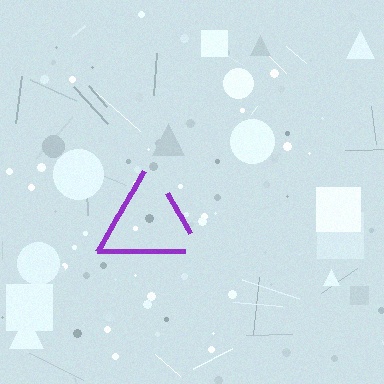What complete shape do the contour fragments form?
The contour fragments form a triangle.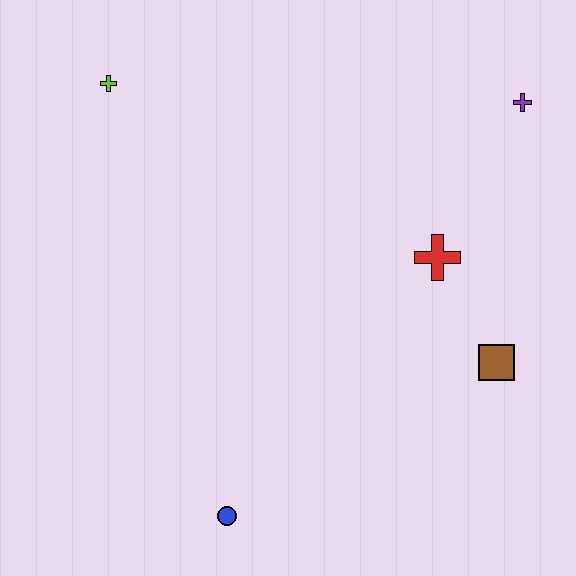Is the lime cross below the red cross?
No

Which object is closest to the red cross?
The brown square is closest to the red cross.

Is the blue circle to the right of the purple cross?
No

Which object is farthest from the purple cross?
The blue circle is farthest from the purple cross.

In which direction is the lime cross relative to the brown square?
The lime cross is to the left of the brown square.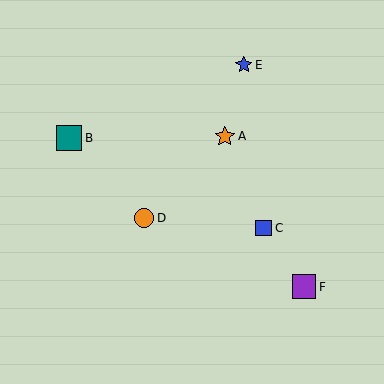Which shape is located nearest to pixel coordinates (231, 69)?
The blue star (labeled E) at (244, 65) is nearest to that location.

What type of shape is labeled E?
Shape E is a blue star.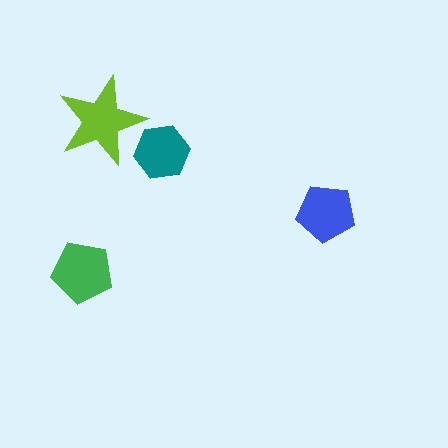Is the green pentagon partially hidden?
No, no other shape covers it.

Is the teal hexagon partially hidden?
Yes, it is partially covered by another shape.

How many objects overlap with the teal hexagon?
1 object overlaps with the teal hexagon.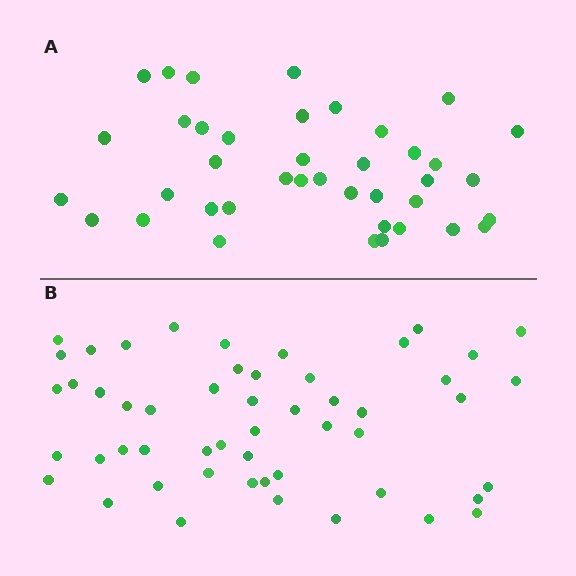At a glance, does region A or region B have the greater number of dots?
Region B (the bottom region) has more dots.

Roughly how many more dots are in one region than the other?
Region B has roughly 12 or so more dots than region A.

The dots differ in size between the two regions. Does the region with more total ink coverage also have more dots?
No. Region A has more total ink coverage because its dots are larger, but region B actually contains more individual dots. Total area can be misleading — the number of items is what matters here.